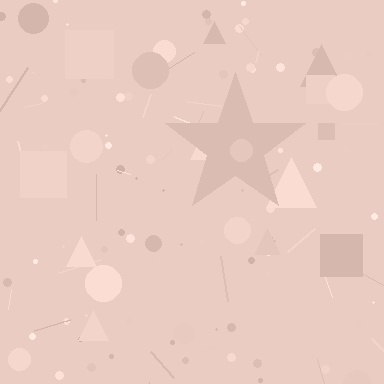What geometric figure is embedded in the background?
A star is embedded in the background.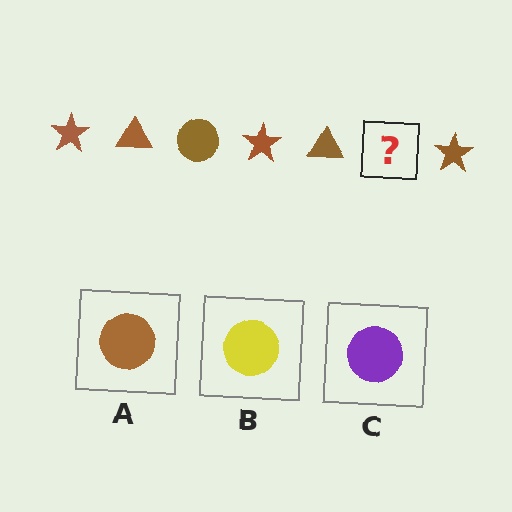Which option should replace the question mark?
Option A.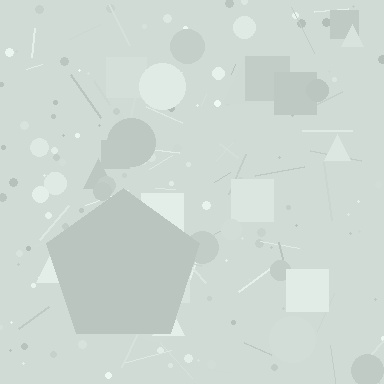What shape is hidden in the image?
A pentagon is hidden in the image.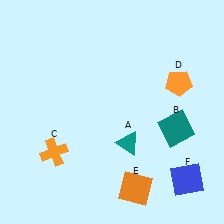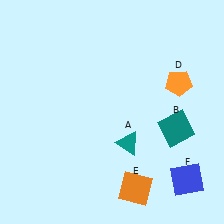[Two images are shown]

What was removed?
The orange cross (C) was removed in Image 2.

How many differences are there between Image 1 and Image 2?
There is 1 difference between the two images.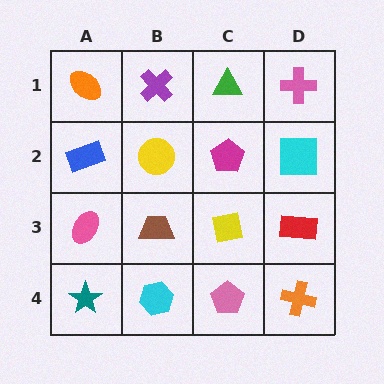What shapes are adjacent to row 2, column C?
A green triangle (row 1, column C), a yellow square (row 3, column C), a yellow circle (row 2, column B), a cyan square (row 2, column D).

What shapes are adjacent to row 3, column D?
A cyan square (row 2, column D), an orange cross (row 4, column D), a yellow square (row 3, column C).